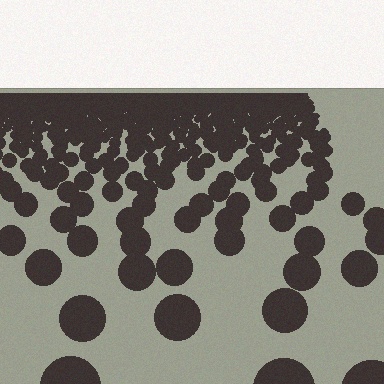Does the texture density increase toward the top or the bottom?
Density increases toward the top.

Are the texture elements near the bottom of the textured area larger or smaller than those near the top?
Larger. Near the bottom, elements are closer to the viewer and appear at a bigger on-screen size.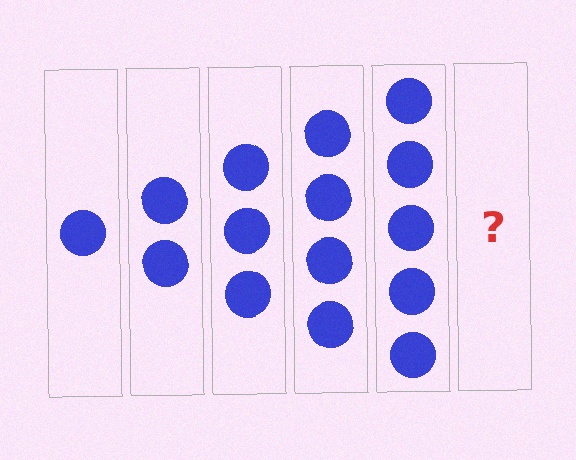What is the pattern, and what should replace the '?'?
The pattern is that each step adds one more circle. The '?' should be 6 circles.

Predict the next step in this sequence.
The next step is 6 circles.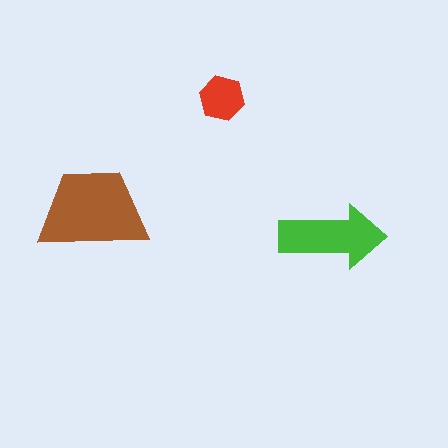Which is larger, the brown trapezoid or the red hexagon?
The brown trapezoid.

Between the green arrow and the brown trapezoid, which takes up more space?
The brown trapezoid.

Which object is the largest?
The brown trapezoid.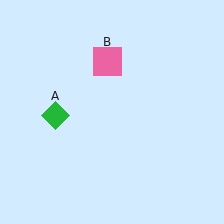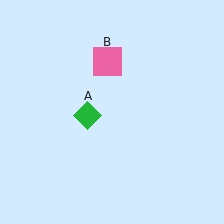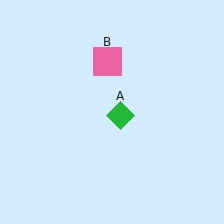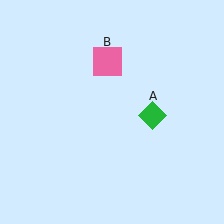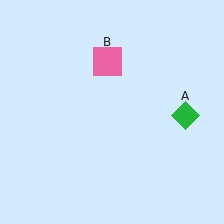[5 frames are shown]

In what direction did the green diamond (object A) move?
The green diamond (object A) moved right.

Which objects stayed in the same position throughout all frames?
Pink square (object B) remained stationary.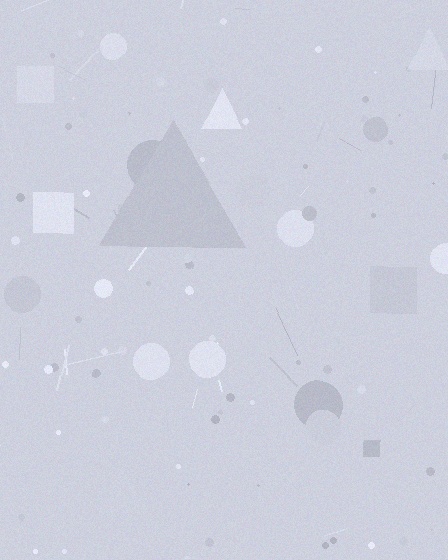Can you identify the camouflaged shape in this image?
The camouflaged shape is a triangle.